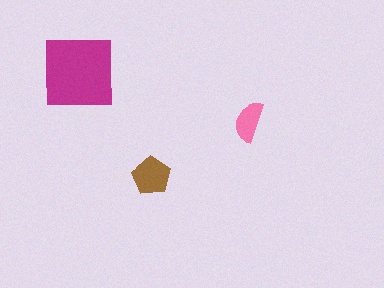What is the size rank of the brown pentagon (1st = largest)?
2nd.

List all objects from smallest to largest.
The pink semicircle, the brown pentagon, the magenta square.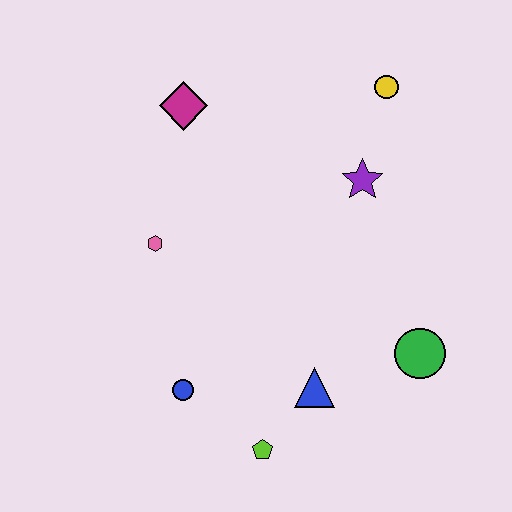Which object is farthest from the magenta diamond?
The lime pentagon is farthest from the magenta diamond.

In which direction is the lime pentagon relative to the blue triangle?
The lime pentagon is below the blue triangle.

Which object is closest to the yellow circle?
The purple star is closest to the yellow circle.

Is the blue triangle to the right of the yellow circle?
No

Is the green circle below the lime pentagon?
No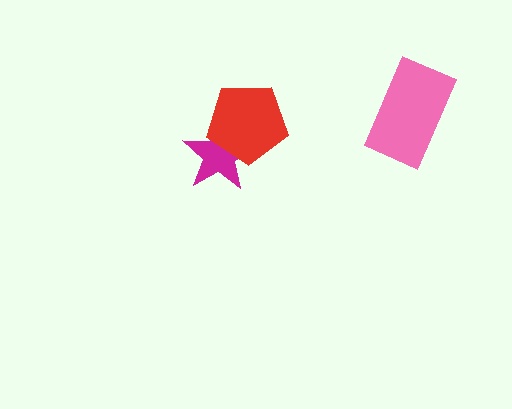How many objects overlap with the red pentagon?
1 object overlaps with the red pentagon.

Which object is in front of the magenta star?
The red pentagon is in front of the magenta star.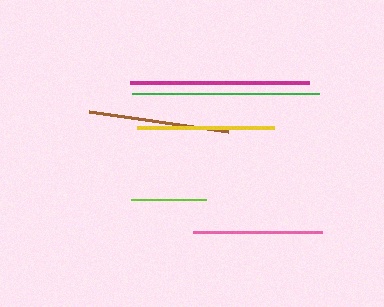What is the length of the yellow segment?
The yellow segment is approximately 137 pixels long.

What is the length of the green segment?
The green segment is approximately 187 pixels long.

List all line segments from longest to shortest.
From longest to shortest: green, magenta, brown, yellow, pink, lime.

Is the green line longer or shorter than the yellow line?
The green line is longer than the yellow line.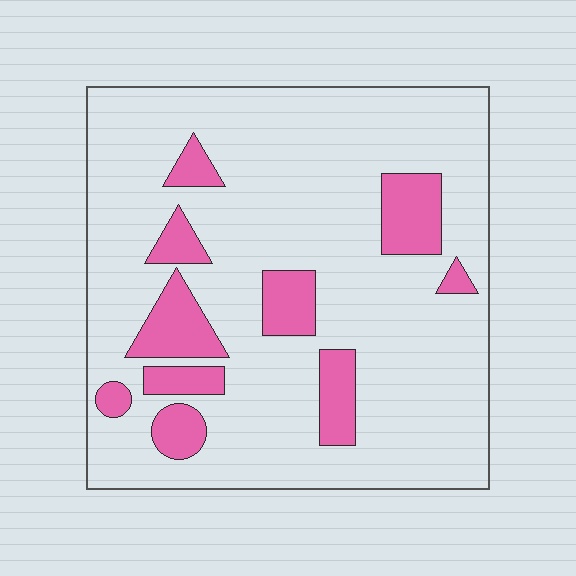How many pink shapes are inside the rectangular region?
10.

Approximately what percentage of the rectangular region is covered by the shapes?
Approximately 15%.